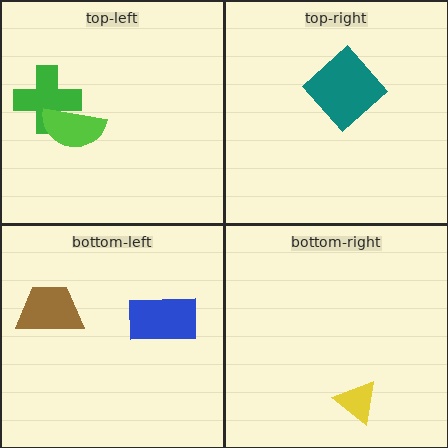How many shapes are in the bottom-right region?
1.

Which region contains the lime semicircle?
The top-left region.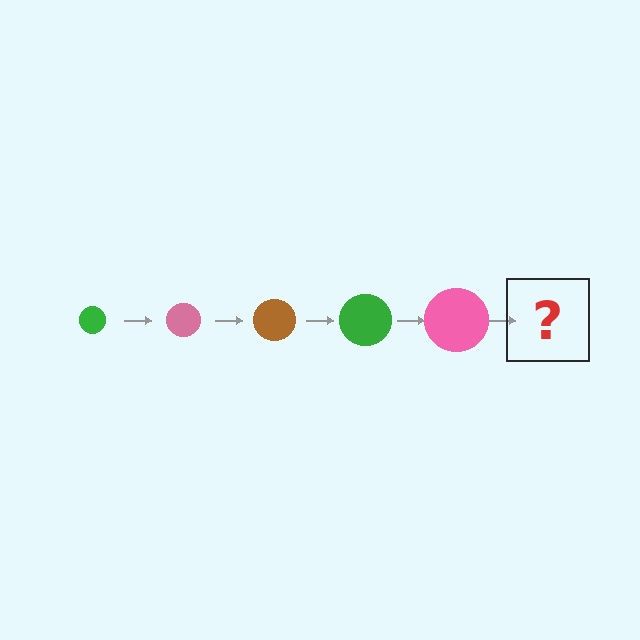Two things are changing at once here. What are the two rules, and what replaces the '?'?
The two rules are that the circle grows larger each step and the color cycles through green, pink, and brown. The '?' should be a brown circle, larger than the previous one.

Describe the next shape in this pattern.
It should be a brown circle, larger than the previous one.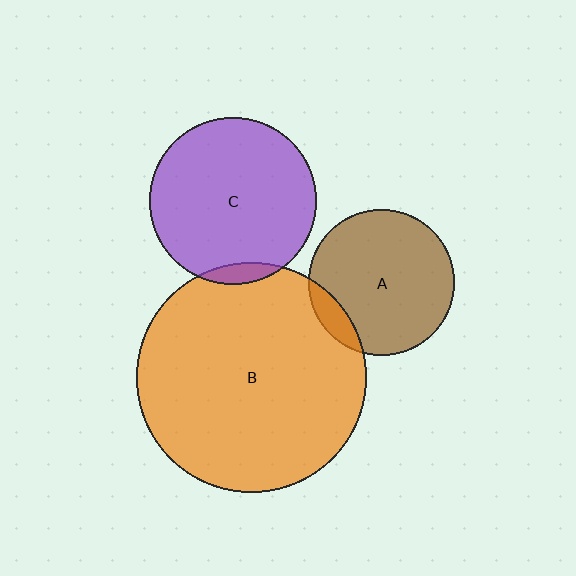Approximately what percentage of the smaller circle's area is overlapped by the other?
Approximately 5%.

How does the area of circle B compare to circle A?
Approximately 2.5 times.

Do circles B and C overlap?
Yes.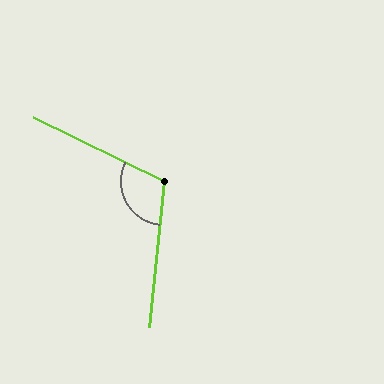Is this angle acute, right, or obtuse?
It is obtuse.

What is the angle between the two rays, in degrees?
Approximately 110 degrees.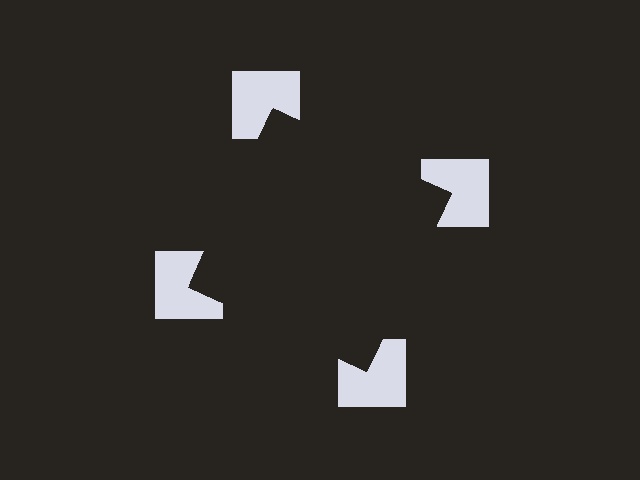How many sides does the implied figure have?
4 sides.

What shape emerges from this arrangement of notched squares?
An illusory square — its edges are inferred from the aligned wedge cuts in the notched squares, not physically drawn.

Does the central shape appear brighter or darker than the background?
It typically appears slightly darker than the background, even though no actual brightness change is drawn.